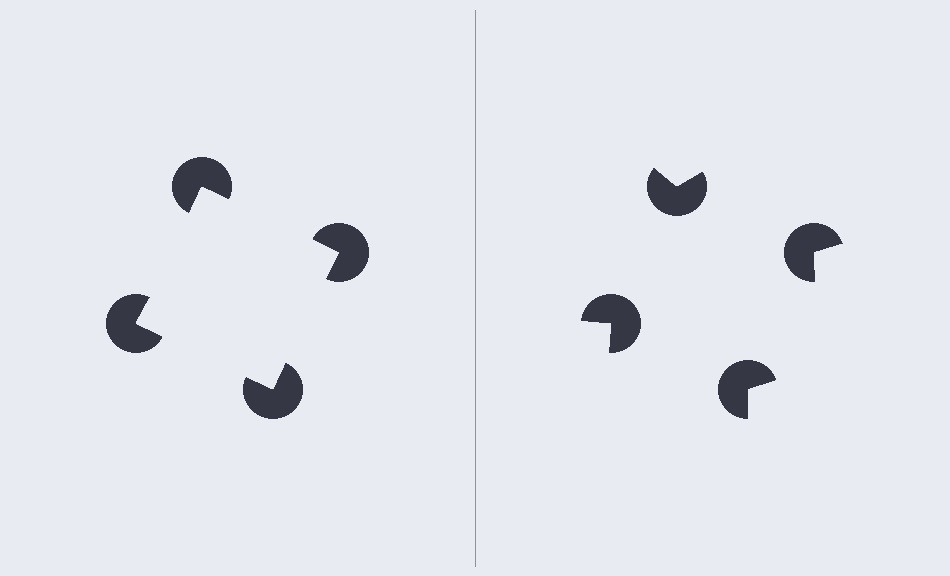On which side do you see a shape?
An illusory square appears on the left side. On the right side the wedge cuts are rotated, so no coherent shape forms.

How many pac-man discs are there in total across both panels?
8 — 4 on each side.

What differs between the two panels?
The pac-man discs are positioned identically on both sides; only the wedge orientations differ. On the left they align to a square; on the right they are misaligned.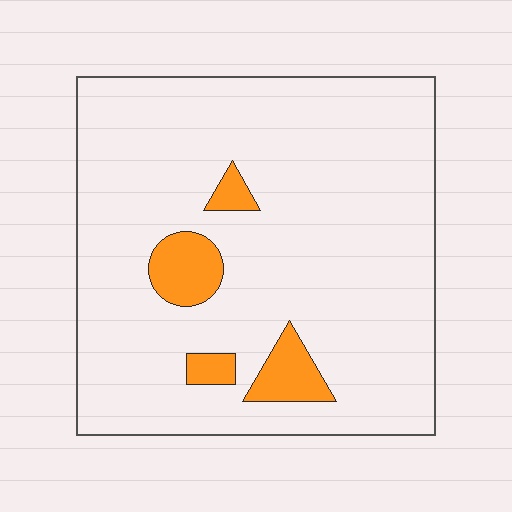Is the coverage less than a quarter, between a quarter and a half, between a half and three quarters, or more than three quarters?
Less than a quarter.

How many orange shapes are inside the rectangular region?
4.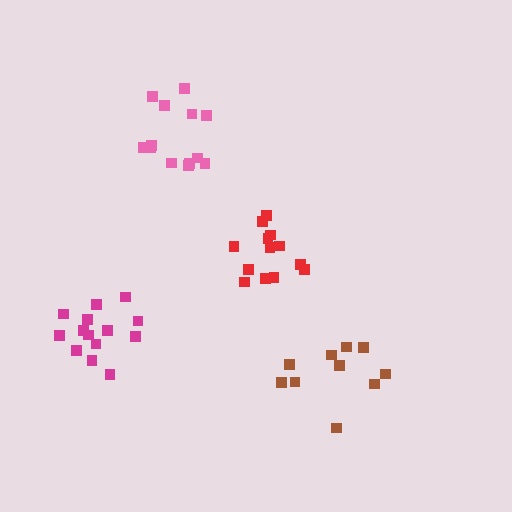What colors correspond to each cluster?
The clusters are colored: brown, red, magenta, pink.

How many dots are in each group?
Group 1: 10 dots, Group 2: 13 dots, Group 3: 14 dots, Group 4: 13 dots (50 total).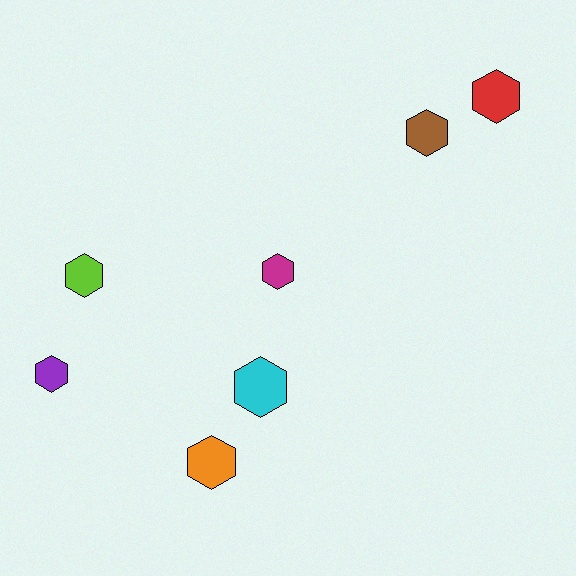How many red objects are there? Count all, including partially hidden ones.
There is 1 red object.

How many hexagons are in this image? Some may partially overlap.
There are 7 hexagons.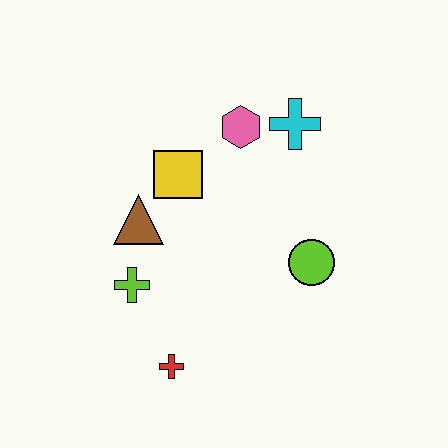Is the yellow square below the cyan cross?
Yes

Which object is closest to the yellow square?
The brown triangle is closest to the yellow square.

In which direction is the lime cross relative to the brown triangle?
The lime cross is below the brown triangle.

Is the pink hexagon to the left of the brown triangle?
No